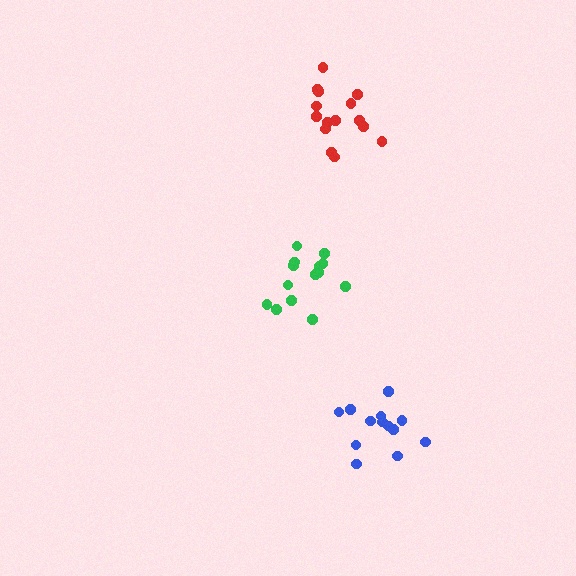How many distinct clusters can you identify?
There are 3 distinct clusters.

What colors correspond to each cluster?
The clusters are colored: green, blue, red.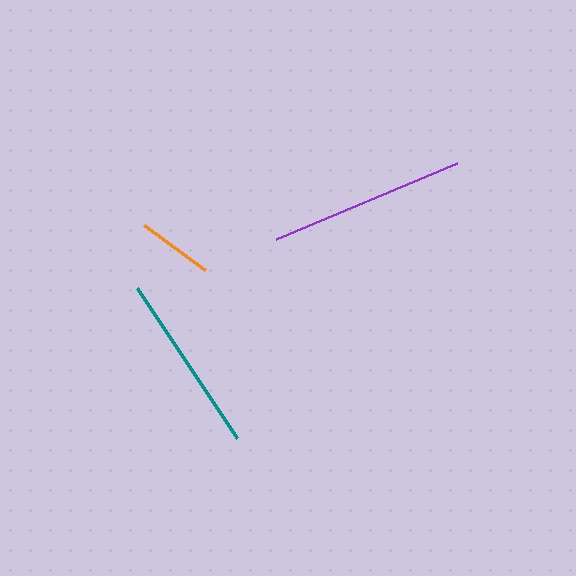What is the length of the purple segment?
The purple segment is approximately 196 pixels long.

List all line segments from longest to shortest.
From longest to shortest: purple, teal, orange.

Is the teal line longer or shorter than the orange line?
The teal line is longer than the orange line.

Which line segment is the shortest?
The orange line is the shortest at approximately 76 pixels.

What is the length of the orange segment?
The orange segment is approximately 76 pixels long.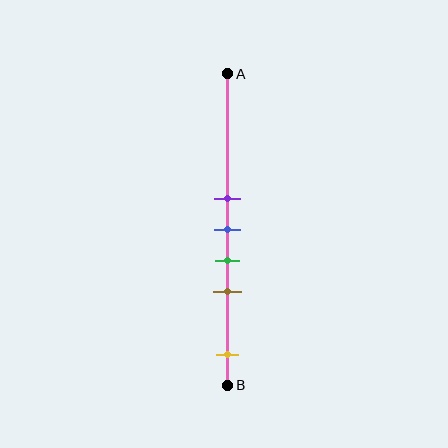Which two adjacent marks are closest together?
The purple and blue marks are the closest adjacent pair.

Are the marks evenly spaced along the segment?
No, the marks are not evenly spaced.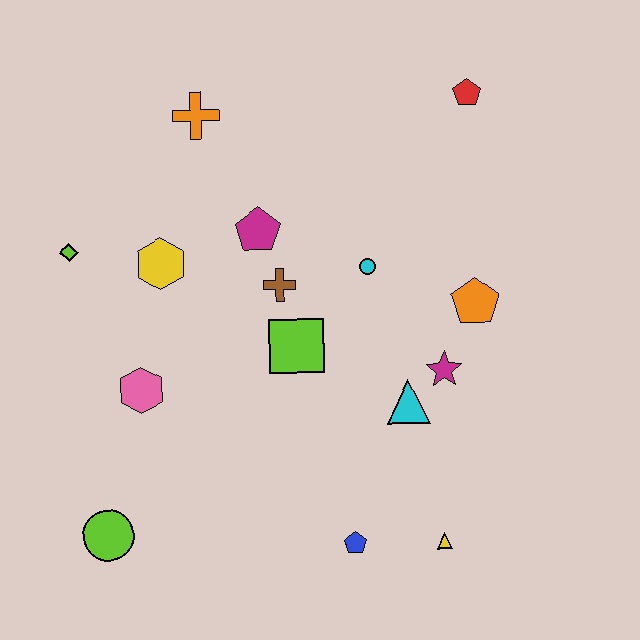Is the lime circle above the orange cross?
No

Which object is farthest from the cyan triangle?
The lime diamond is farthest from the cyan triangle.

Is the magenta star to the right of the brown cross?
Yes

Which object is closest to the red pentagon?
The cyan circle is closest to the red pentagon.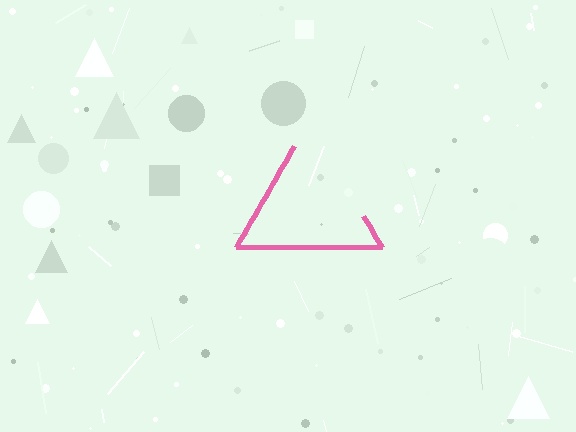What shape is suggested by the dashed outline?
The dashed outline suggests a triangle.